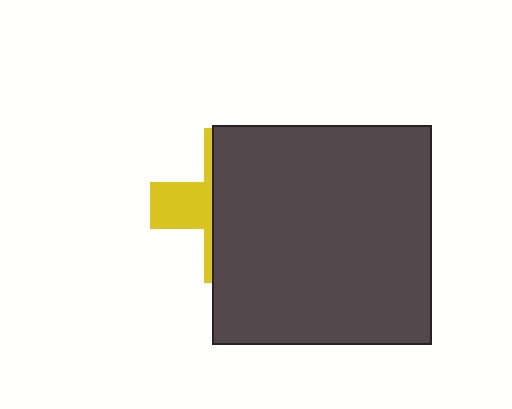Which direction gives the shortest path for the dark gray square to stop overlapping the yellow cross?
Moving right gives the shortest separation.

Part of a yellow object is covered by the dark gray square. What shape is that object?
It is a cross.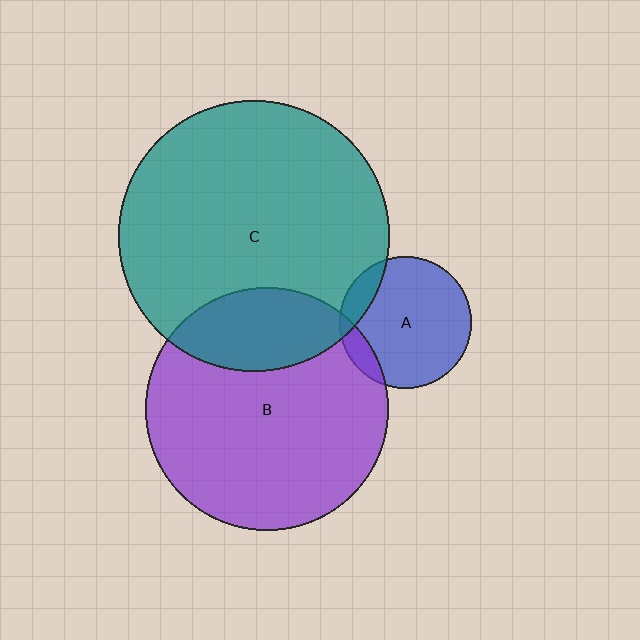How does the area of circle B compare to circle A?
Approximately 3.4 times.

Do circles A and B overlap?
Yes.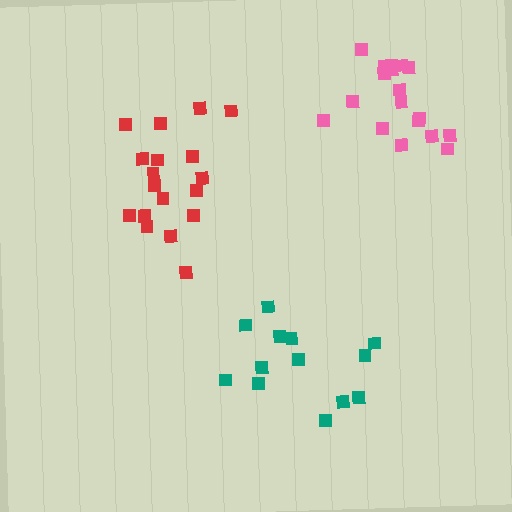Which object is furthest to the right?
The pink cluster is rightmost.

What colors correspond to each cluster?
The clusters are colored: red, pink, teal.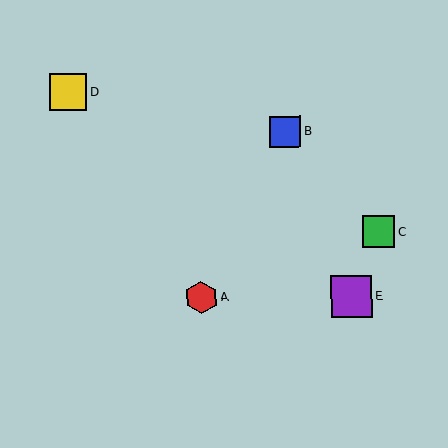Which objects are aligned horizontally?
Objects A, E are aligned horizontally.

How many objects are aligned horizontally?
2 objects (A, E) are aligned horizontally.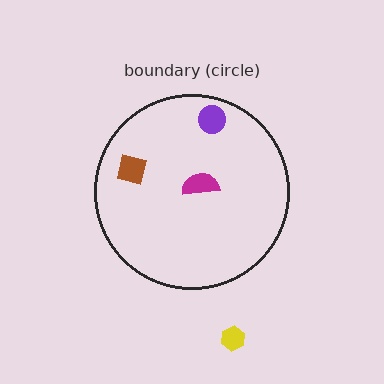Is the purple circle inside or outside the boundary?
Inside.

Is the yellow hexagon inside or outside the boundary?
Outside.